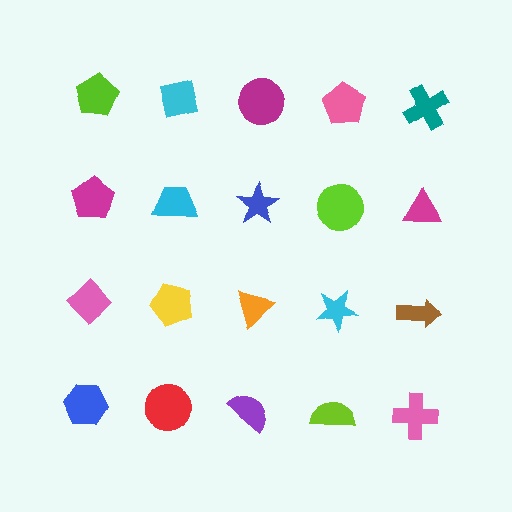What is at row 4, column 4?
A lime semicircle.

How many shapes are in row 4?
5 shapes.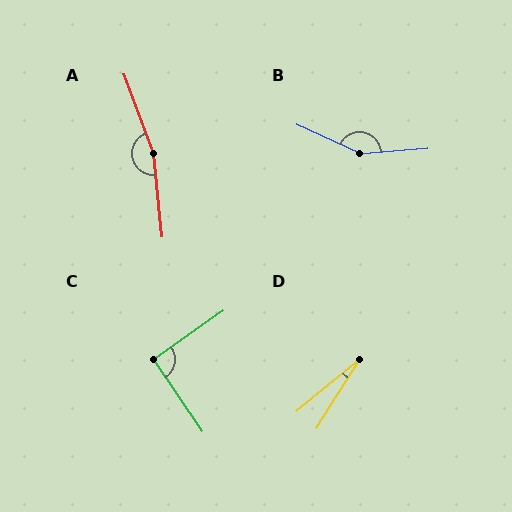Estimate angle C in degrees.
Approximately 91 degrees.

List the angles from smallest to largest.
D (18°), C (91°), B (150°), A (166°).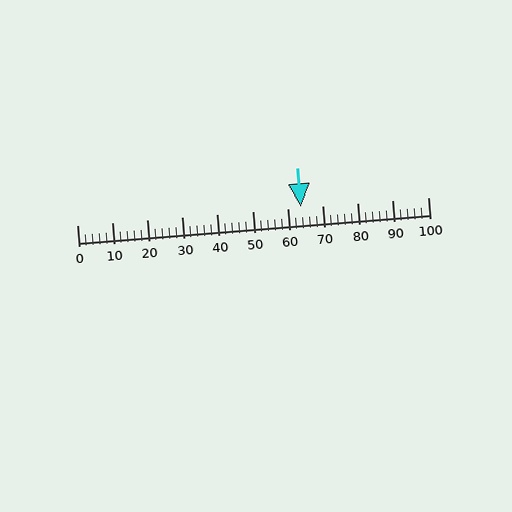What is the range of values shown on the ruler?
The ruler shows values from 0 to 100.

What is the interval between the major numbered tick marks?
The major tick marks are spaced 10 units apart.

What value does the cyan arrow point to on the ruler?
The cyan arrow points to approximately 64.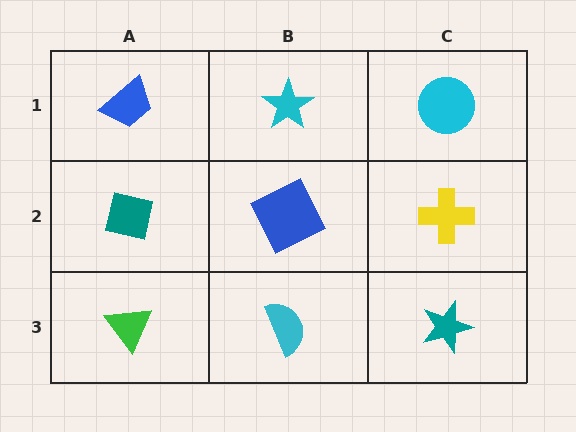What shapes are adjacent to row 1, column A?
A teal square (row 2, column A), a cyan star (row 1, column B).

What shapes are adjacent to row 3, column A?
A teal square (row 2, column A), a cyan semicircle (row 3, column B).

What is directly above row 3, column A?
A teal square.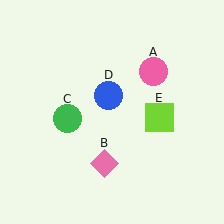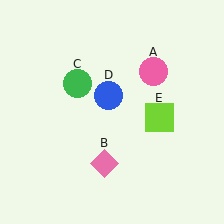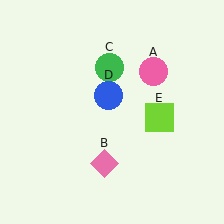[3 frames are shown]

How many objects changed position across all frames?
1 object changed position: green circle (object C).